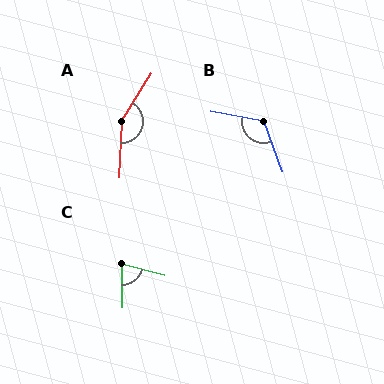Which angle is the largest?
A, at approximately 150 degrees.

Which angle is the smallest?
C, at approximately 75 degrees.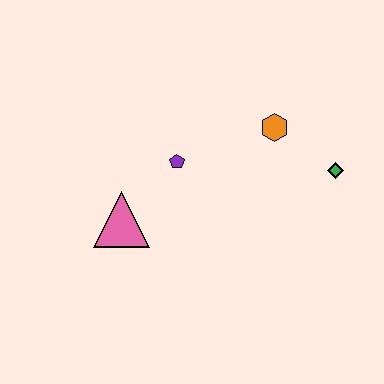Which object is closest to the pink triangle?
The purple pentagon is closest to the pink triangle.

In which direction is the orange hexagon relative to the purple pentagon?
The orange hexagon is to the right of the purple pentagon.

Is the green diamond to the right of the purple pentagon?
Yes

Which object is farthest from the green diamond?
The pink triangle is farthest from the green diamond.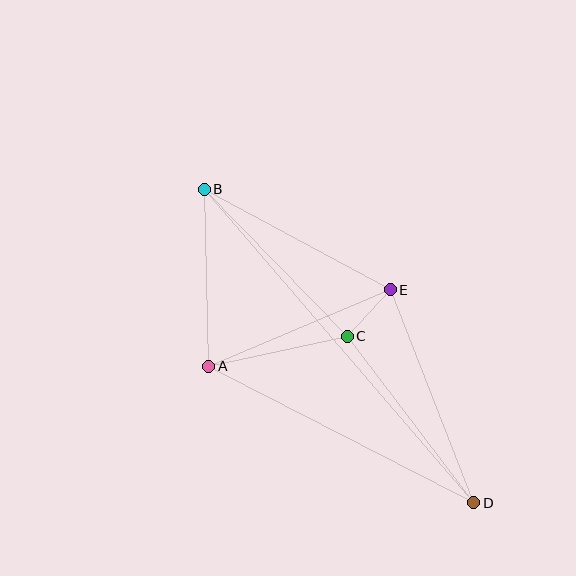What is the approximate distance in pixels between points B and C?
The distance between B and C is approximately 205 pixels.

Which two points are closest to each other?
Points C and E are closest to each other.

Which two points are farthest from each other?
Points B and D are farthest from each other.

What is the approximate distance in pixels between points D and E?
The distance between D and E is approximately 229 pixels.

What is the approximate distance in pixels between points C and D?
The distance between C and D is approximately 209 pixels.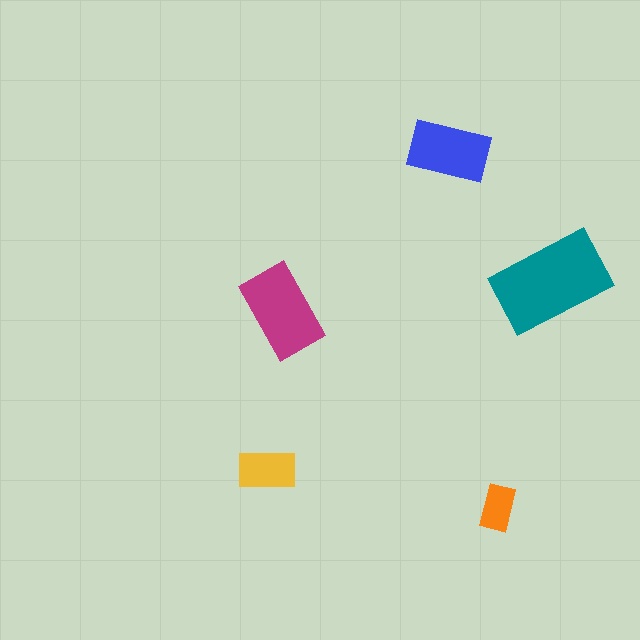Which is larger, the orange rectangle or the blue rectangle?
The blue one.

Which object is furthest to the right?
The teal rectangle is rightmost.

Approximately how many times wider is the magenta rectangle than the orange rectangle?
About 2 times wider.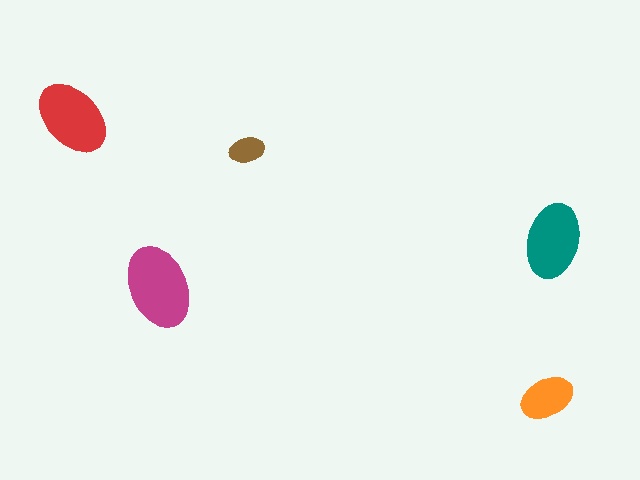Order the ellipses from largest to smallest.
the magenta one, the red one, the teal one, the orange one, the brown one.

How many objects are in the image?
There are 5 objects in the image.